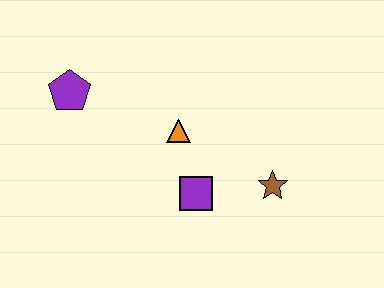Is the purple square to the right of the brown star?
No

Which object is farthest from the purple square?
The purple pentagon is farthest from the purple square.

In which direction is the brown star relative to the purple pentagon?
The brown star is to the right of the purple pentagon.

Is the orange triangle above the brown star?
Yes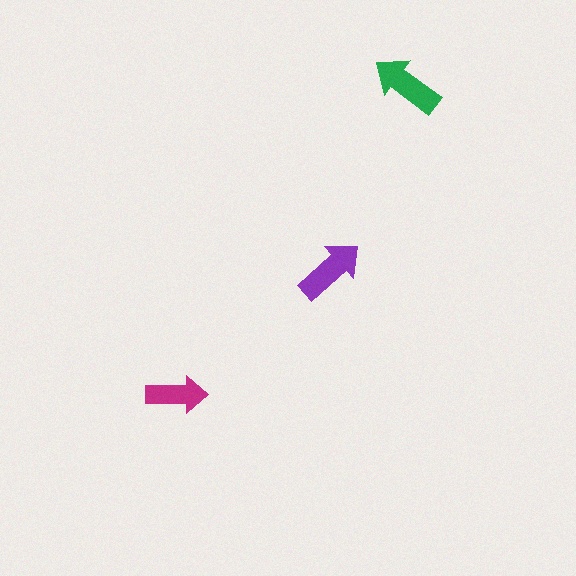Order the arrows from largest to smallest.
the green one, the purple one, the magenta one.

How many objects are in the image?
There are 3 objects in the image.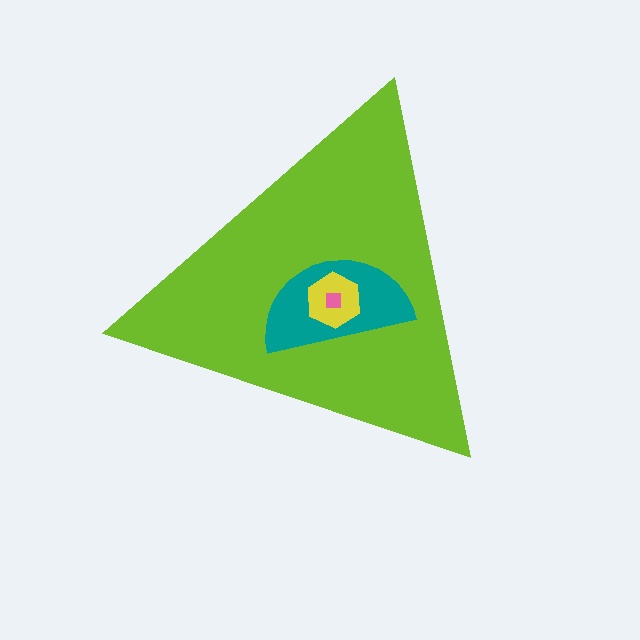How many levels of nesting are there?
4.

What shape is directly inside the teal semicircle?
The yellow hexagon.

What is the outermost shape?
The lime triangle.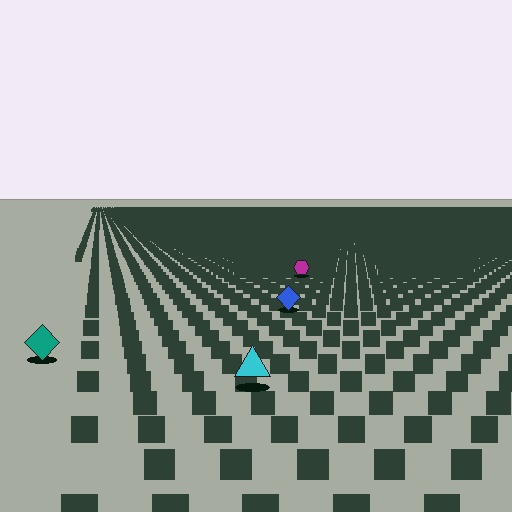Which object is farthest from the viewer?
The magenta hexagon is farthest from the viewer. It appears smaller and the ground texture around it is denser.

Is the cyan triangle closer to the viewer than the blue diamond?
Yes. The cyan triangle is closer — you can tell from the texture gradient: the ground texture is coarser near it.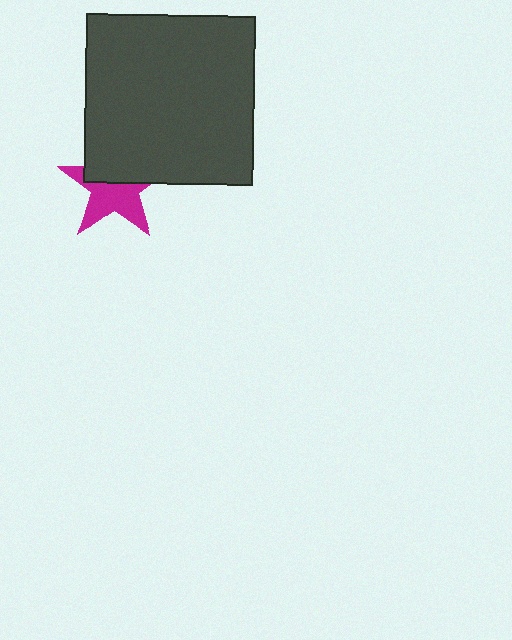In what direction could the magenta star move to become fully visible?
The magenta star could move down. That would shift it out from behind the dark gray square entirely.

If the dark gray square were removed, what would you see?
You would see the complete magenta star.